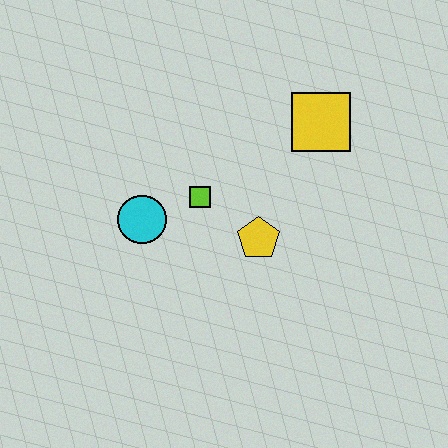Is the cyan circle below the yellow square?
Yes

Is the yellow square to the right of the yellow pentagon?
Yes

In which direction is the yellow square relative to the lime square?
The yellow square is to the right of the lime square.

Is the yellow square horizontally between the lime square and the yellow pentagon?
No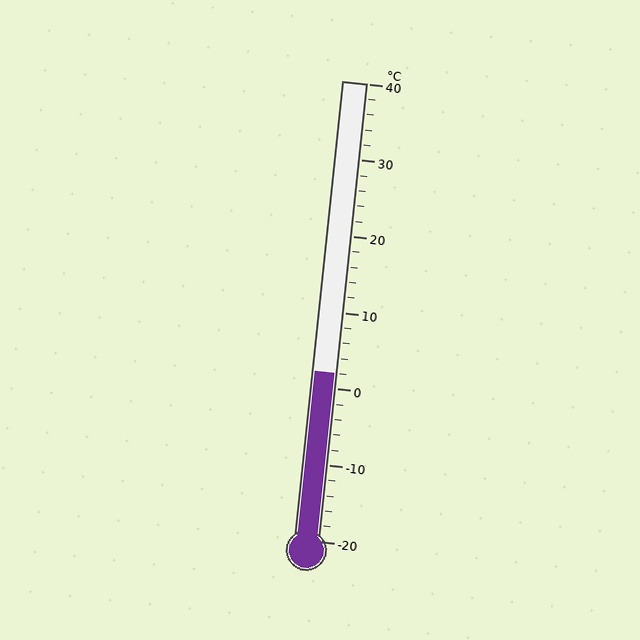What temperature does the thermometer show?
The thermometer shows approximately 2°C.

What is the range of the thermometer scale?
The thermometer scale ranges from -20°C to 40°C.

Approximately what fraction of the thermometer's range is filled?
The thermometer is filled to approximately 35% of its range.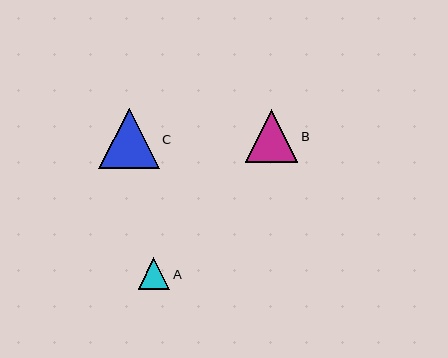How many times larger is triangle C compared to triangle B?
Triangle C is approximately 1.2 times the size of triangle B.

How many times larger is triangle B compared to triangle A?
Triangle B is approximately 1.6 times the size of triangle A.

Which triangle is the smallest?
Triangle A is the smallest with a size of approximately 32 pixels.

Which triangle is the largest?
Triangle C is the largest with a size of approximately 60 pixels.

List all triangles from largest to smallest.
From largest to smallest: C, B, A.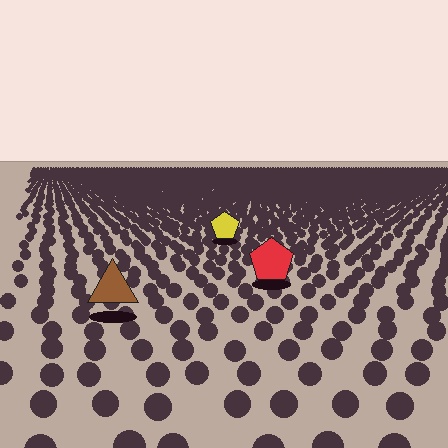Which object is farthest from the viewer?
The yellow pentagon is farthest from the viewer. It appears smaller and the ground texture around it is denser.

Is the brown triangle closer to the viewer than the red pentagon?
Yes. The brown triangle is closer — you can tell from the texture gradient: the ground texture is coarser near it.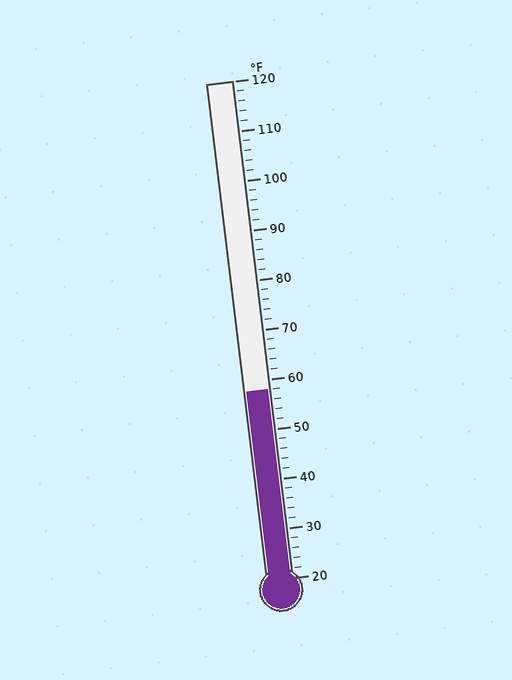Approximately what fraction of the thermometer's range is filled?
The thermometer is filled to approximately 40% of its range.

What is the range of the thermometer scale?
The thermometer scale ranges from 20°F to 120°F.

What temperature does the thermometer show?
The thermometer shows approximately 58°F.